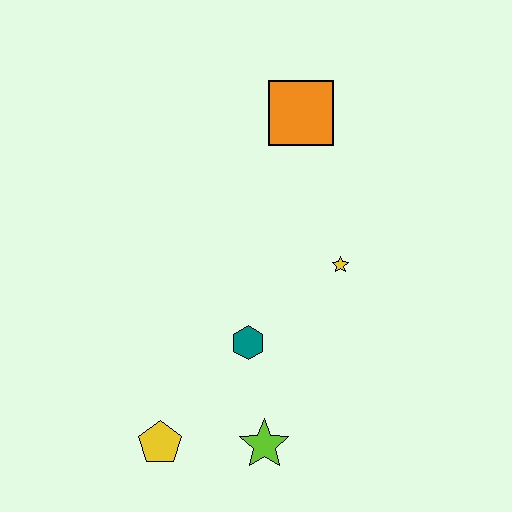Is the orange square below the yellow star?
No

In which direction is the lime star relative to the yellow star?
The lime star is below the yellow star.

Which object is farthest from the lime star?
The orange square is farthest from the lime star.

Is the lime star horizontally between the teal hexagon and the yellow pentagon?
No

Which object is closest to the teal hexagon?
The lime star is closest to the teal hexagon.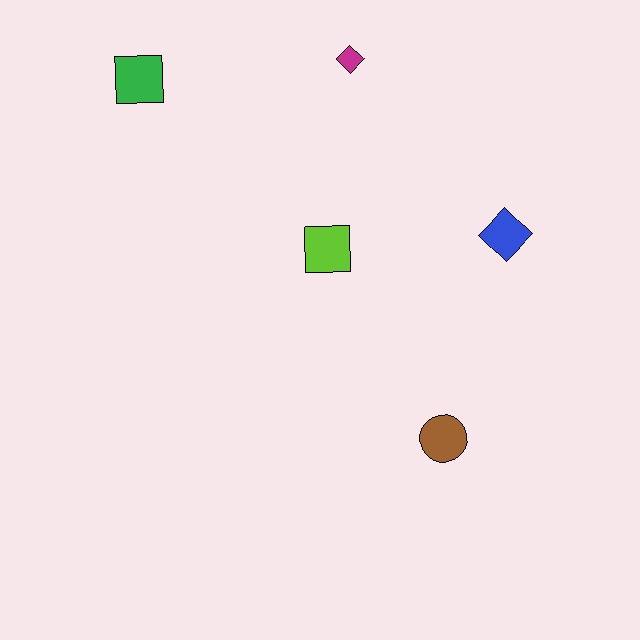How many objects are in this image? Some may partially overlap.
There are 5 objects.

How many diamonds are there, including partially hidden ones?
There are 2 diamonds.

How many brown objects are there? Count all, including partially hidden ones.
There is 1 brown object.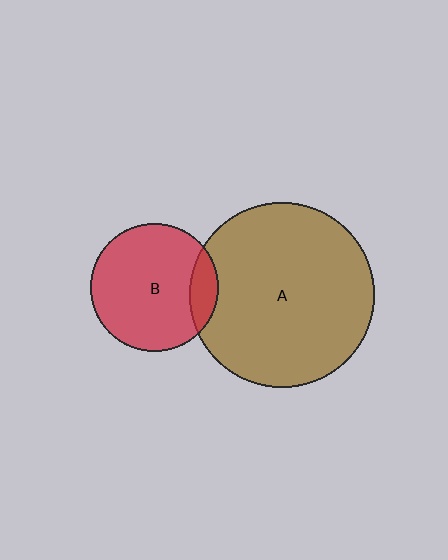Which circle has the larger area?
Circle A (brown).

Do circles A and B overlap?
Yes.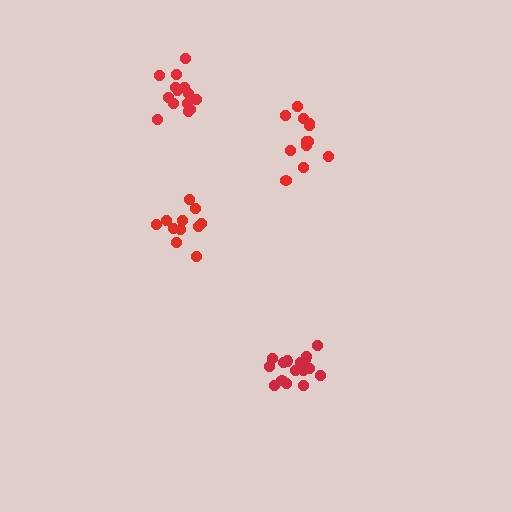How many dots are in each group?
Group 1: 12 dots, Group 2: 14 dots, Group 3: 16 dots, Group 4: 11 dots (53 total).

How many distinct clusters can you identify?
There are 4 distinct clusters.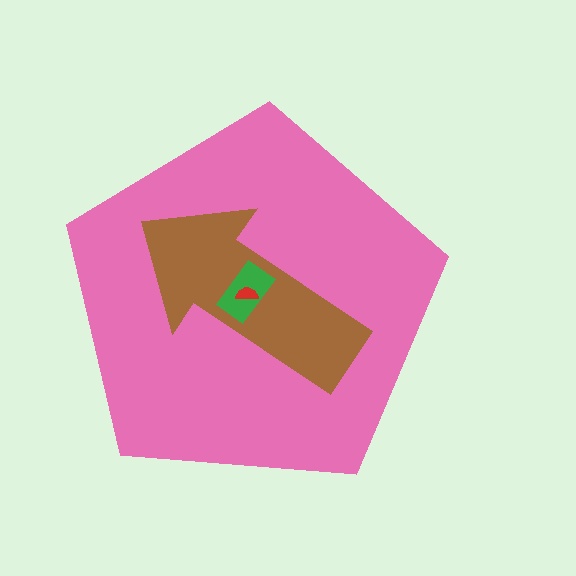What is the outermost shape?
The pink pentagon.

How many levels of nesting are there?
4.